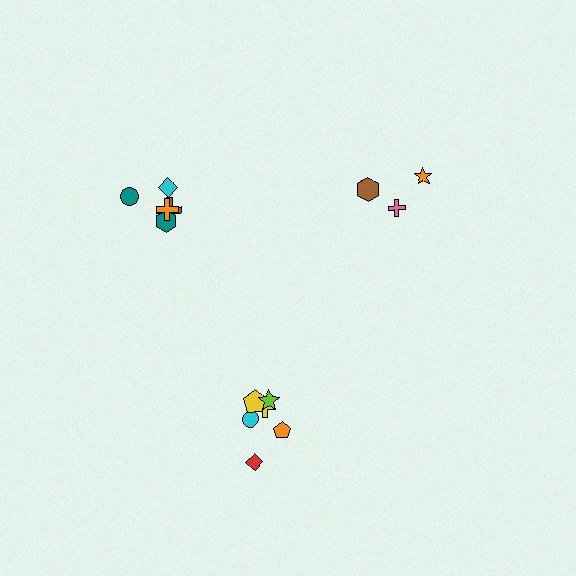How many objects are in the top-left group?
There are 5 objects.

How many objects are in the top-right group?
There are 3 objects.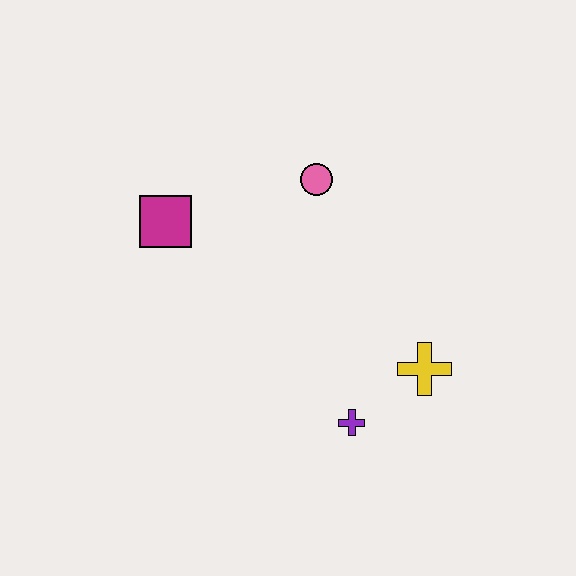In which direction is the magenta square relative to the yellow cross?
The magenta square is to the left of the yellow cross.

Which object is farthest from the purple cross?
The magenta square is farthest from the purple cross.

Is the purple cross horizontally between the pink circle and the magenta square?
No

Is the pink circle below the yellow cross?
No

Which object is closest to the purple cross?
The yellow cross is closest to the purple cross.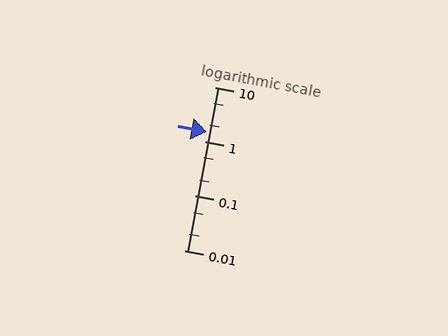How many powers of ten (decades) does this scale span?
The scale spans 3 decades, from 0.01 to 10.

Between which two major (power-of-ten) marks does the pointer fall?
The pointer is between 1 and 10.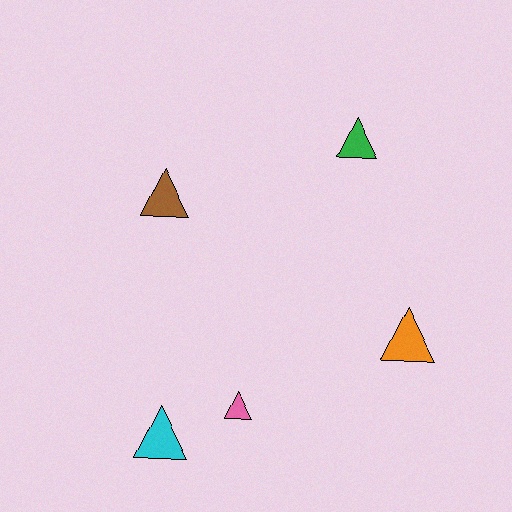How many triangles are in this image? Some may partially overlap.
There are 5 triangles.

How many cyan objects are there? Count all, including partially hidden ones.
There is 1 cyan object.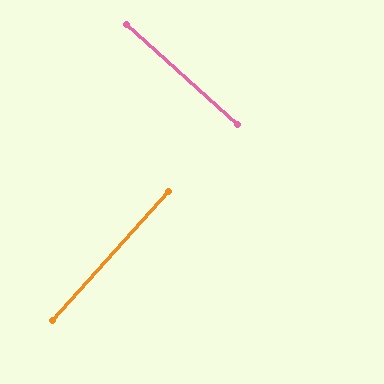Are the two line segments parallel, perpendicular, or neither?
Perpendicular — they meet at approximately 90°.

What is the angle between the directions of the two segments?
Approximately 90 degrees.